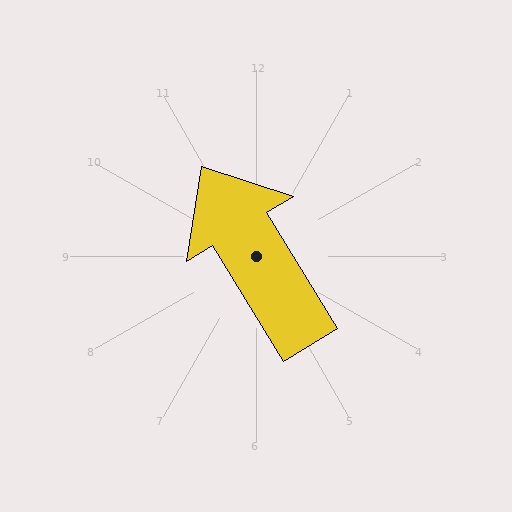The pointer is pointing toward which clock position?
Roughly 11 o'clock.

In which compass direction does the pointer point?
Northwest.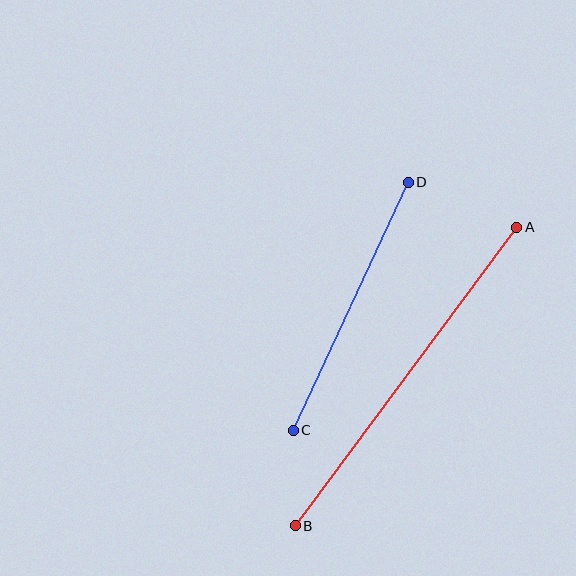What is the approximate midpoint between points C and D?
The midpoint is at approximately (351, 306) pixels.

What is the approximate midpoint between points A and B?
The midpoint is at approximately (406, 377) pixels.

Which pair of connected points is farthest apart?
Points A and B are farthest apart.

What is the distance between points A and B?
The distance is approximately 371 pixels.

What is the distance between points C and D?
The distance is approximately 273 pixels.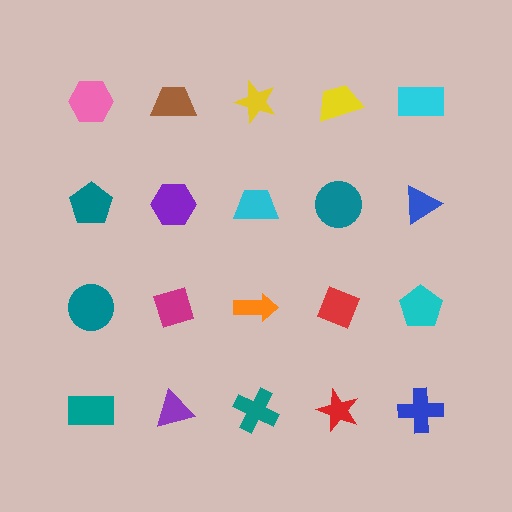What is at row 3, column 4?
A red diamond.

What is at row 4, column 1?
A teal rectangle.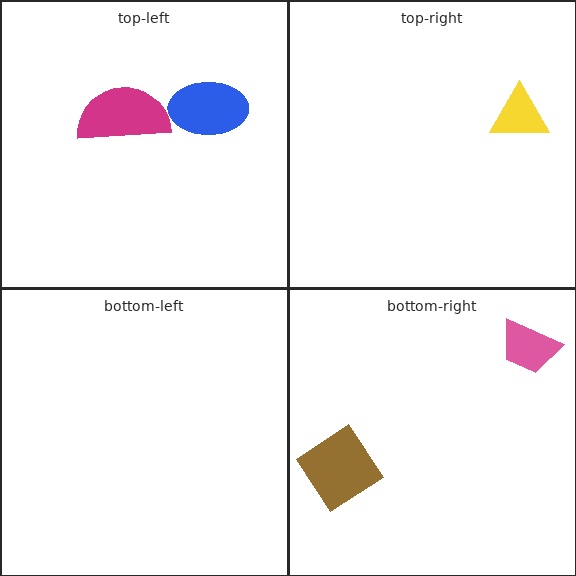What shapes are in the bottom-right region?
The brown diamond, the pink trapezoid.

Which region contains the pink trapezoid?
The bottom-right region.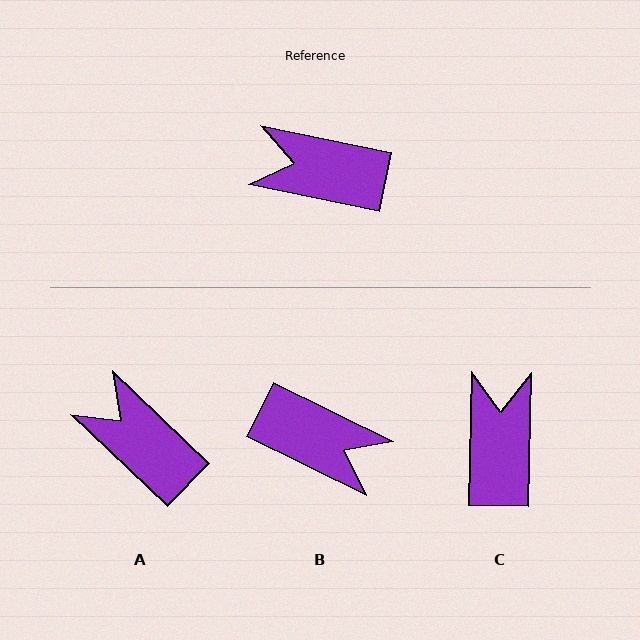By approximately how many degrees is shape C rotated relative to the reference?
Approximately 79 degrees clockwise.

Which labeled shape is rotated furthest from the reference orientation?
B, about 165 degrees away.